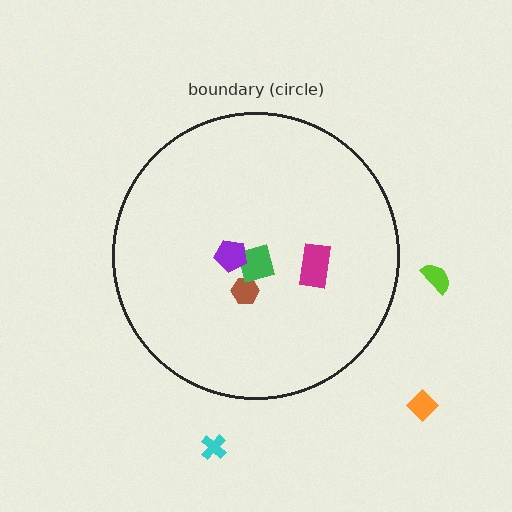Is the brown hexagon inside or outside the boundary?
Inside.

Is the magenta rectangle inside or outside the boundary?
Inside.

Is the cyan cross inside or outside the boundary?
Outside.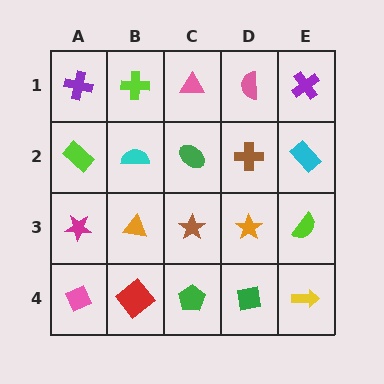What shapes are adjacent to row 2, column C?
A pink triangle (row 1, column C), a brown star (row 3, column C), a cyan semicircle (row 2, column B), a brown cross (row 2, column D).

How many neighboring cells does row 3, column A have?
3.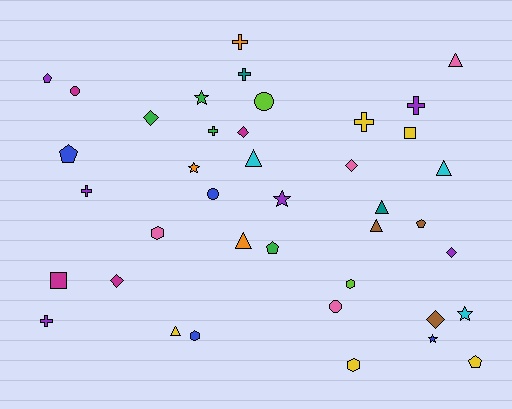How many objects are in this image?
There are 40 objects.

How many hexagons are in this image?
There are 4 hexagons.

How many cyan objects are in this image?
There are 3 cyan objects.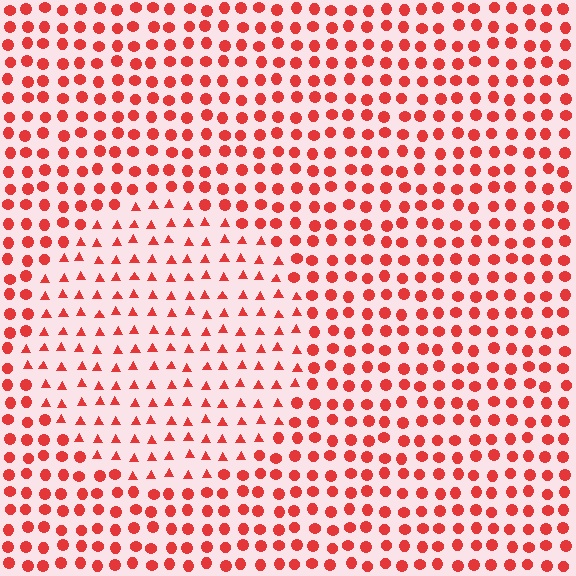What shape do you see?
I see a circle.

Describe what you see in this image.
The image is filled with small red elements arranged in a uniform grid. A circle-shaped region contains triangles, while the surrounding area contains circles. The boundary is defined purely by the change in element shape.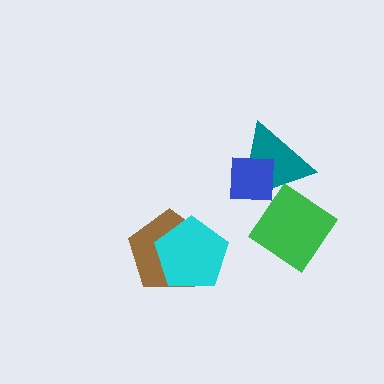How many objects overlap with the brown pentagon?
1 object overlaps with the brown pentagon.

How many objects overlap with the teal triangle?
2 objects overlap with the teal triangle.